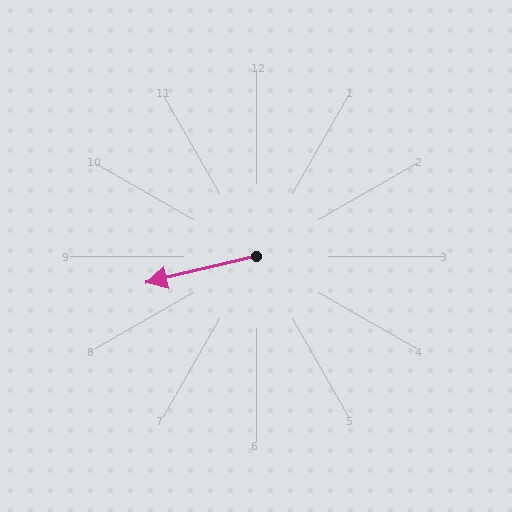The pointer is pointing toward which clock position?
Roughly 9 o'clock.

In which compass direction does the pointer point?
West.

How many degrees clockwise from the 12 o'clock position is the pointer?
Approximately 256 degrees.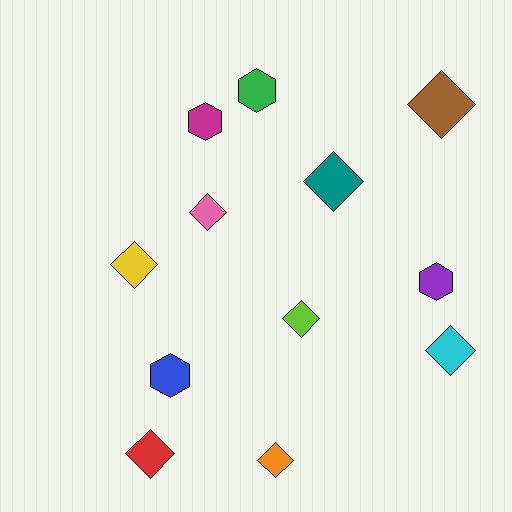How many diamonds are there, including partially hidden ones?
There are 8 diamonds.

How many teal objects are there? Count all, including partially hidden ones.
There is 1 teal object.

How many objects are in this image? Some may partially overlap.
There are 12 objects.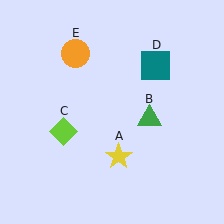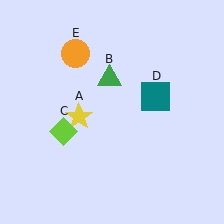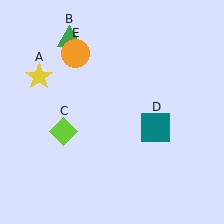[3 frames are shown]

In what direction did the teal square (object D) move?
The teal square (object D) moved down.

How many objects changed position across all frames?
3 objects changed position: yellow star (object A), green triangle (object B), teal square (object D).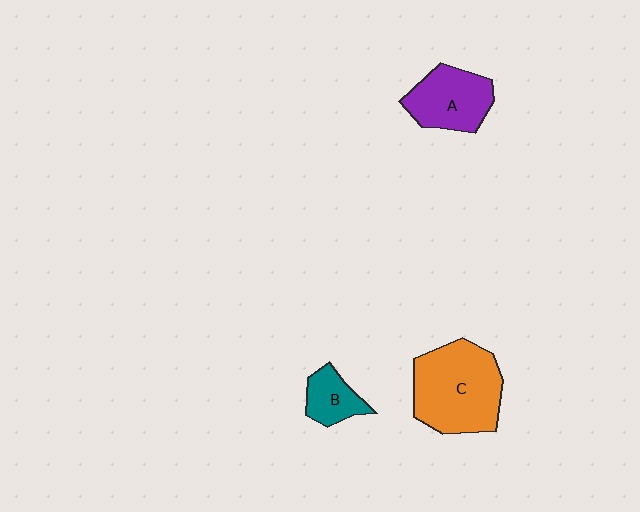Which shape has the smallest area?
Shape B (teal).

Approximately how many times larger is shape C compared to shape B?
Approximately 2.8 times.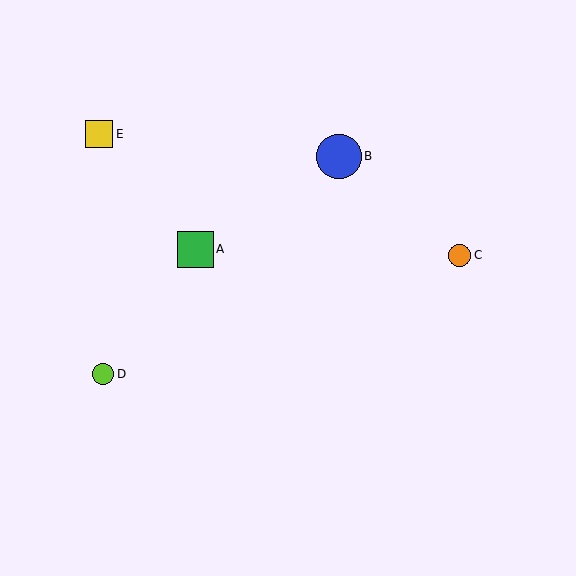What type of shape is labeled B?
Shape B is a blue circle.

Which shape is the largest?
The blue circle (labeled B) is the largest.